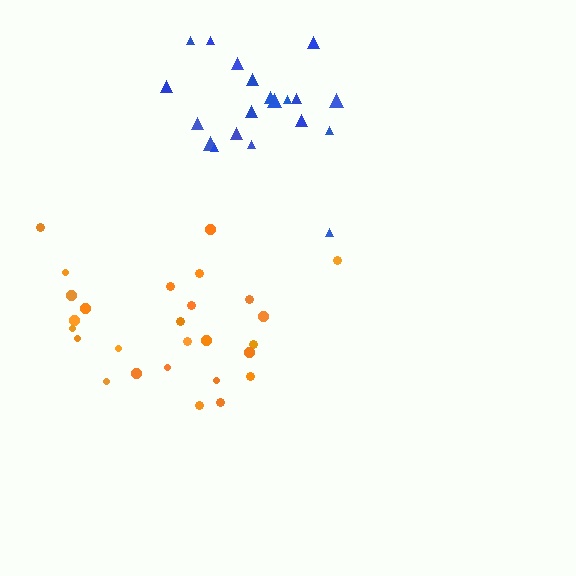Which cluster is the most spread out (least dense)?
Orange.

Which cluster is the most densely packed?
Blue.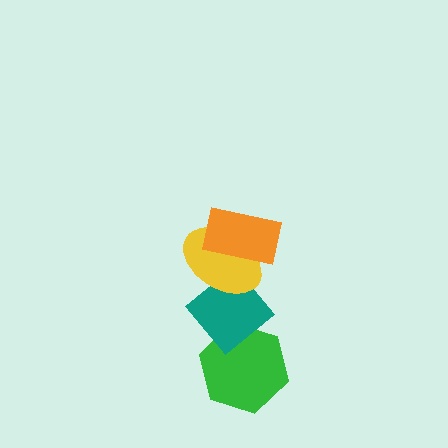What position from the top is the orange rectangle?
The orange rectangle is 1st from the top.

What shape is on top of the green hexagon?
The teal diamond is on top of the green hexagon.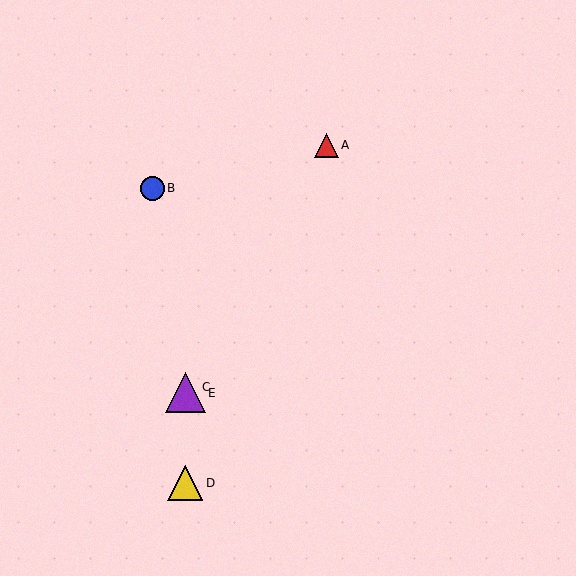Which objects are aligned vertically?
Objects C, D, E are aligned vertically.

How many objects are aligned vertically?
3 objects (C, D, E) are aligned vertically.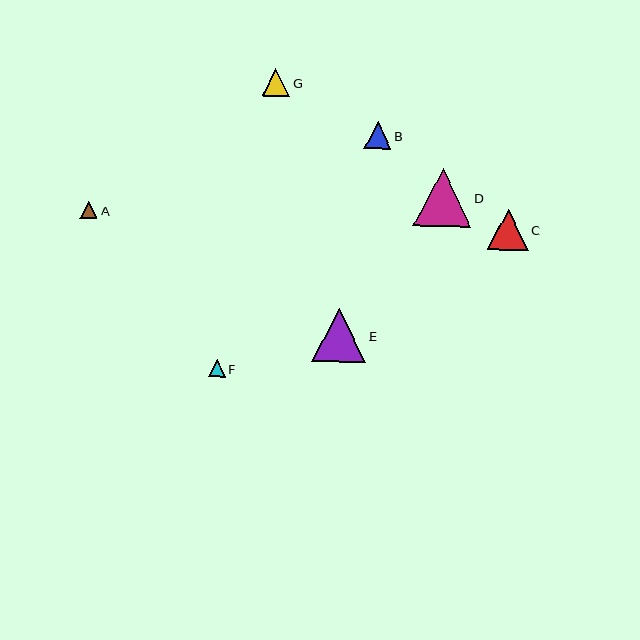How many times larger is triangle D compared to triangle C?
Triangle D is approximately 1.4 times the size of triangle C.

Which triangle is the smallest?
Triangle F is the smallest with a size of approximately 17 pixels.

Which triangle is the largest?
Triangle D is the largest with a size of approximately 58 pixels.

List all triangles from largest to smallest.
From largest to smallest: D, E, C, G, B, A, F.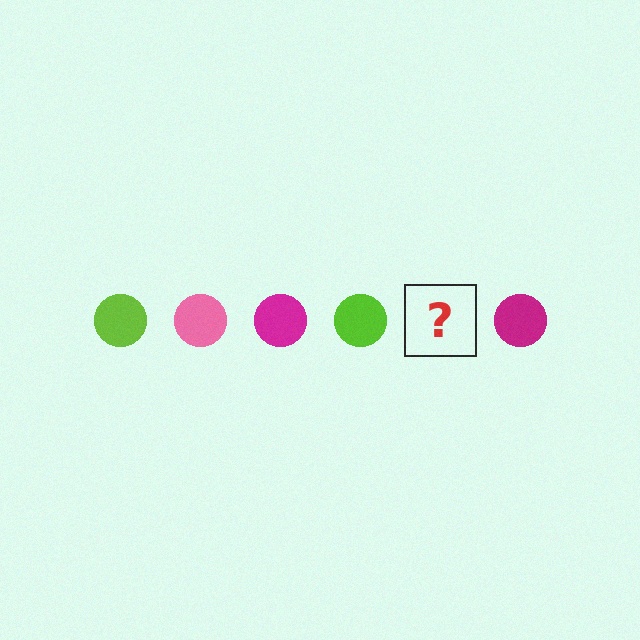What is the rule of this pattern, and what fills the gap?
The rule is that the pattern cycles through lime, pink, magenta circles. The gap should be filled with a pink circle.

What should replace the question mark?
The question mark should be replaced with a pink circle.